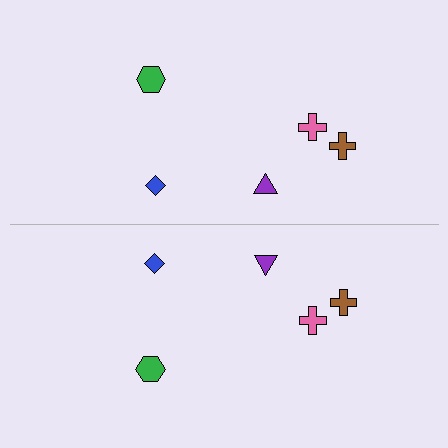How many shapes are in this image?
There are 10 shapes in this image.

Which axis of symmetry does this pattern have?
The pattern has a horizontal axis of symmetry running through the center of the image.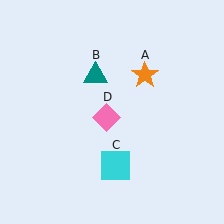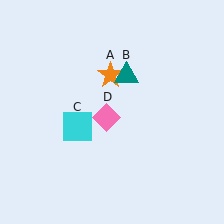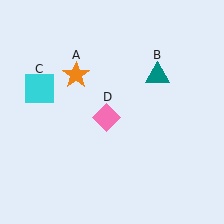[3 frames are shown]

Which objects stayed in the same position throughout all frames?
Pink diamond (object D) remained stationary.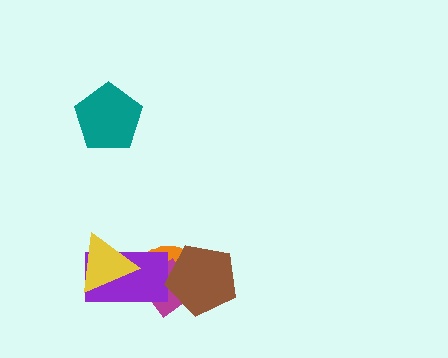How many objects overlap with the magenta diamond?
3 objects overlap with the magenta diamond.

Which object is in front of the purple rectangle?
The yellow triangle is in front of the purple rectangle.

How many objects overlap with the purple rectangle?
3 objects overlap with the purple rectangle.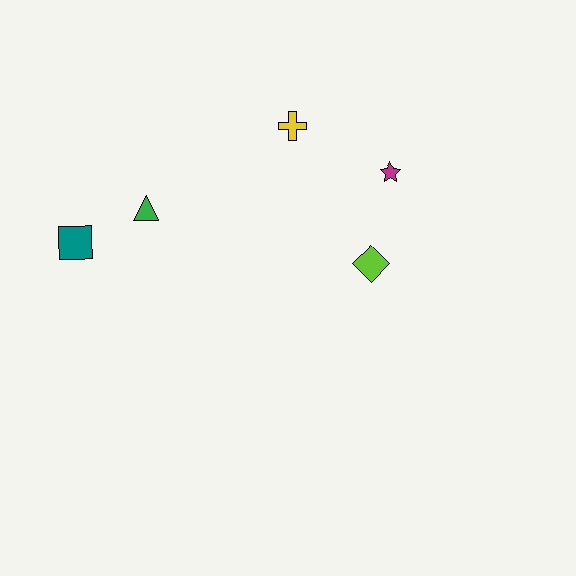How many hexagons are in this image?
There are no hexagons.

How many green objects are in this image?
There is 1 green object.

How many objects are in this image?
There are 5 objects.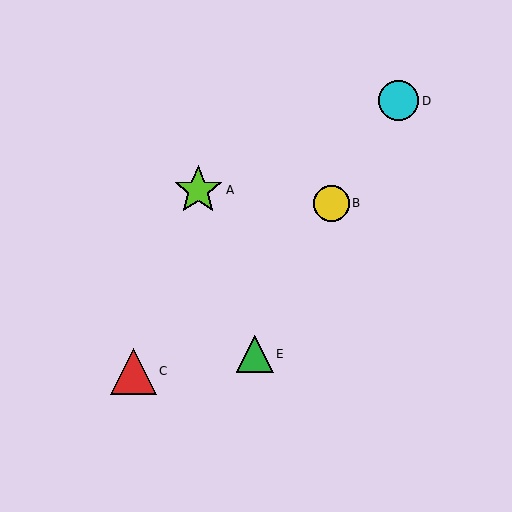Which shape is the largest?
The lime star (labeled A) is the largest.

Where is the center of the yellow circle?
The center of the yellow circle is at (331, 203).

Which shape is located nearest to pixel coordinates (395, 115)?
The cyan circle (labeled D) at (398, 101) is nearest to that location.